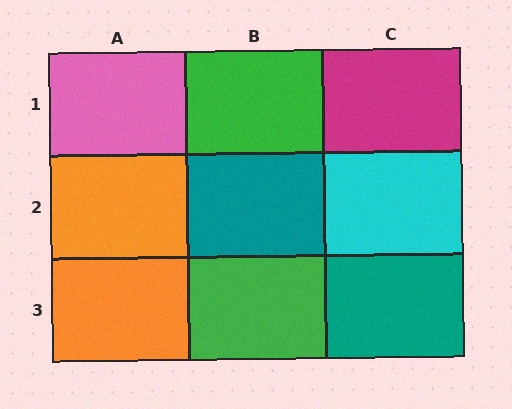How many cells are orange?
2 cells are orange.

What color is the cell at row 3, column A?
Orange.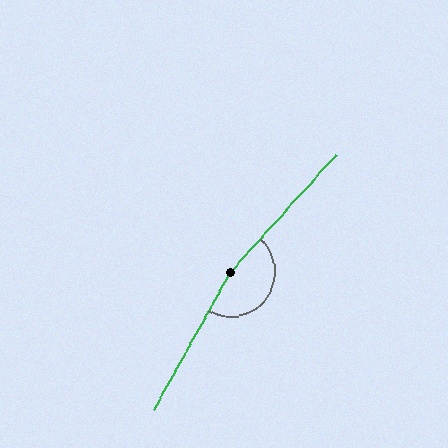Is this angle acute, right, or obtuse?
It is obtuse.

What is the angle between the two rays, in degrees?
Approximately 167 degrees.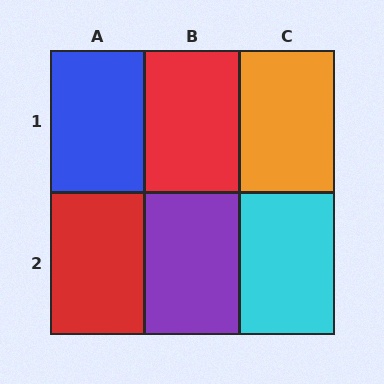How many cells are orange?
1 cell is orange.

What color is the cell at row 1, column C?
Orange.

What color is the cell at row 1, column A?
Blue.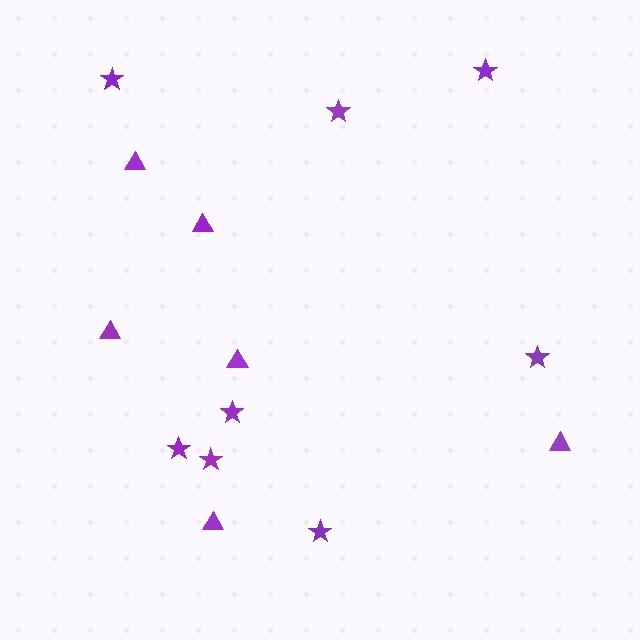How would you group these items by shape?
There are 2 groups: one group of stars (8) and one group of triangles (6).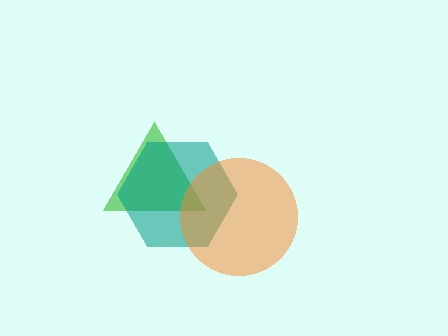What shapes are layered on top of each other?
The layered shapes are: a green triangle, a teal hexagon, an orange circle.